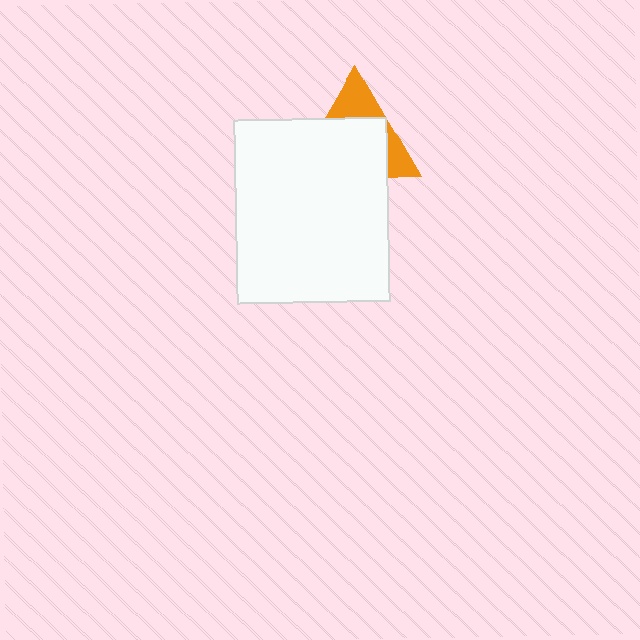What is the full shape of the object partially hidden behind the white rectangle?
The partially hidden object is an orange triangle.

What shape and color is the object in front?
The object in front is a white rectangle.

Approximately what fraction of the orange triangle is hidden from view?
Roughly 66% of the orange triangle is hidden behind the white rectangle.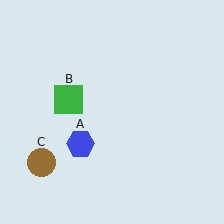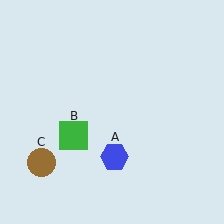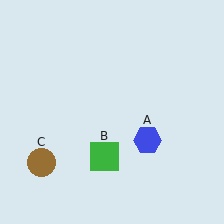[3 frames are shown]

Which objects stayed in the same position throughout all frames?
Brown circle (object C) remained stationary.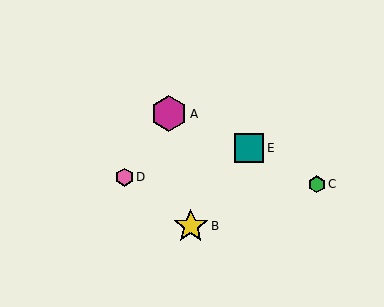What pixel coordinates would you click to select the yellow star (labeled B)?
Click at (191, 226) to select the yellow star B.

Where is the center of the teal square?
The center of the teal square is at (249, 148).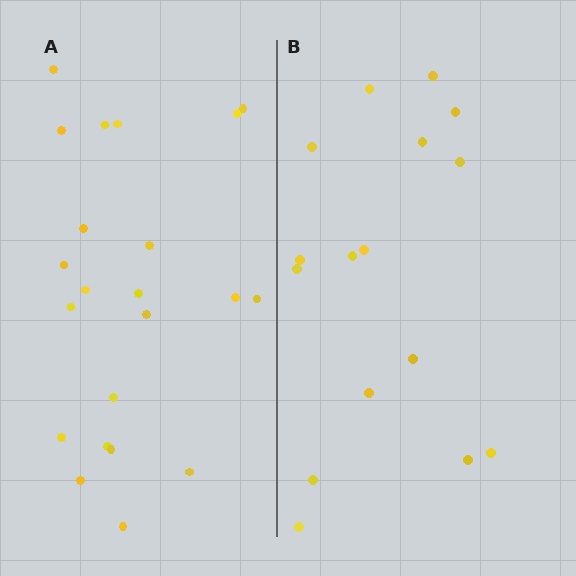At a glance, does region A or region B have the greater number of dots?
Region A (the left region) has more dots.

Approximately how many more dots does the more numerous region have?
Region A has about 6 more dots than region B.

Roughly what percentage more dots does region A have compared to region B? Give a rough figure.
About 40% more.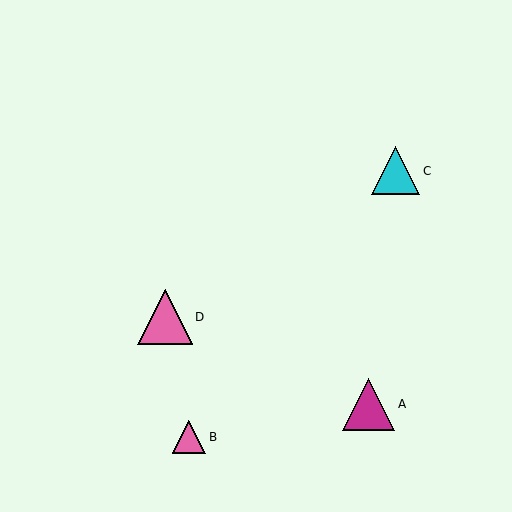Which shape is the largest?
The pink triangle (labeled D) is the largest.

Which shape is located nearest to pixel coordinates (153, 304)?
The pink triangle (labeled D) at (165, 317) is nearest to that location.